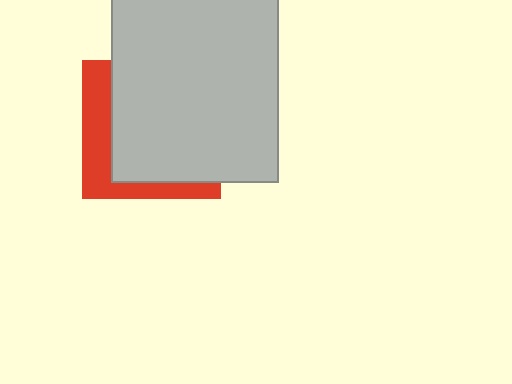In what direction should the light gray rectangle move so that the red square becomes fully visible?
The light gray rectangle should move toward the upper-right. That is the shortest direction to clear the overlap and leave the red square fully visible.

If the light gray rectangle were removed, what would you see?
You would see the complete red square.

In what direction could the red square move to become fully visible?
The red square could move toward the lower-left. That would shift it out from behind the light gray rectangle entirely.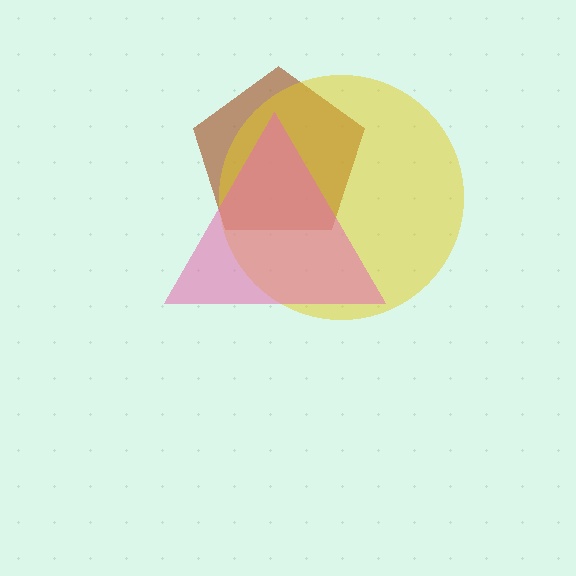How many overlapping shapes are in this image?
There are 3 overlapping shapes in the image.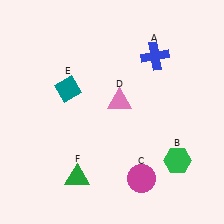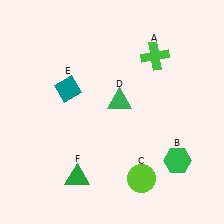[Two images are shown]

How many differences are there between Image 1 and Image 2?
There are 3 differences between the two images.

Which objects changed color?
A changed from blue to green. C changed from magenta to lime. D changed from pink to green.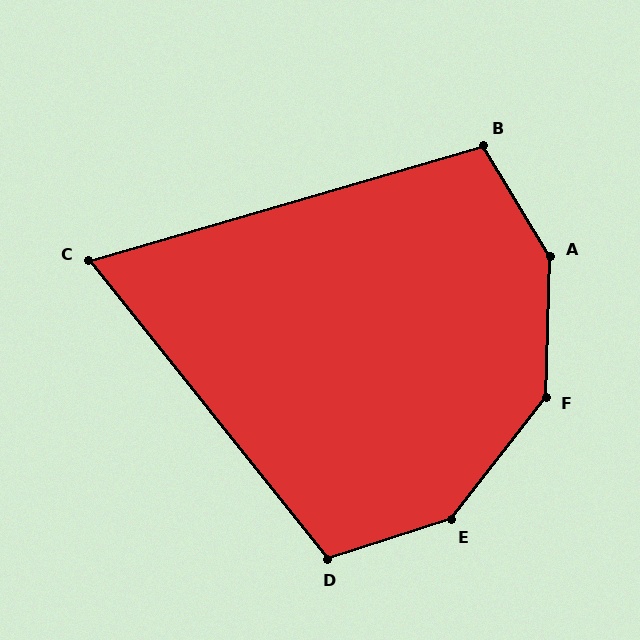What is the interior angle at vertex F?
Approximately 144 degrees (obtuse).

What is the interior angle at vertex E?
Approximately 145 degrees (obtuse).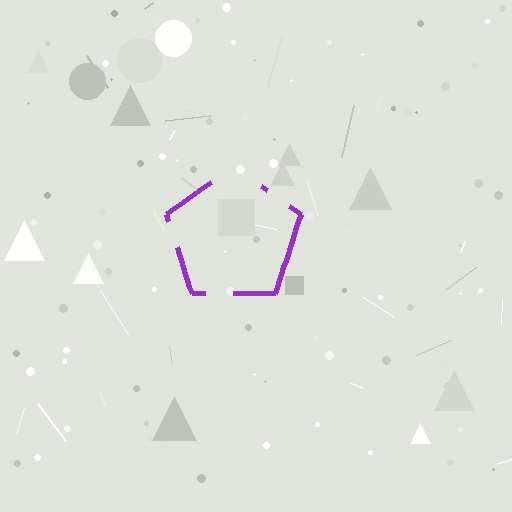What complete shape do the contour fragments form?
The contour fragments form a pentagon.